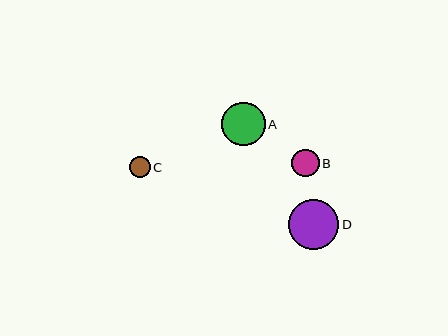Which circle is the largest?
Circle D is the largest with a size of approximately 50 pixels.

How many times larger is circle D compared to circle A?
Circle D is approximately 1.1 times the size of circle A.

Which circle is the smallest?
Circle C is the smallest with a size of approximately 21 pixels.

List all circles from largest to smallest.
From largest to smallest: D, A, B, C.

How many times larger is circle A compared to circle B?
Circle A is approximately 1.6 times the size of circle B.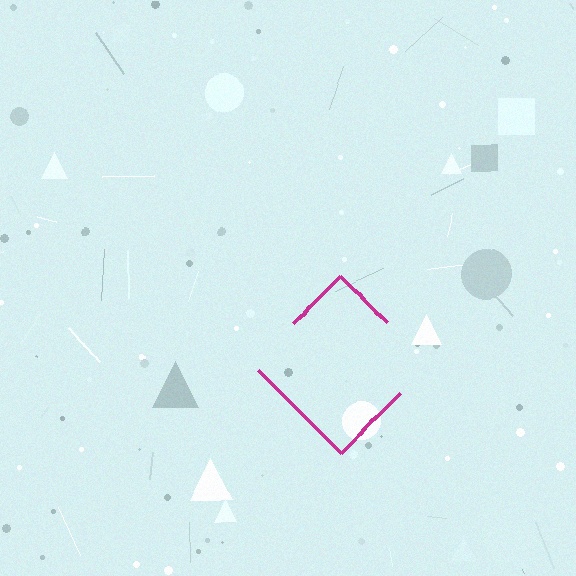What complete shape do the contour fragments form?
The contour fragments form a diamond.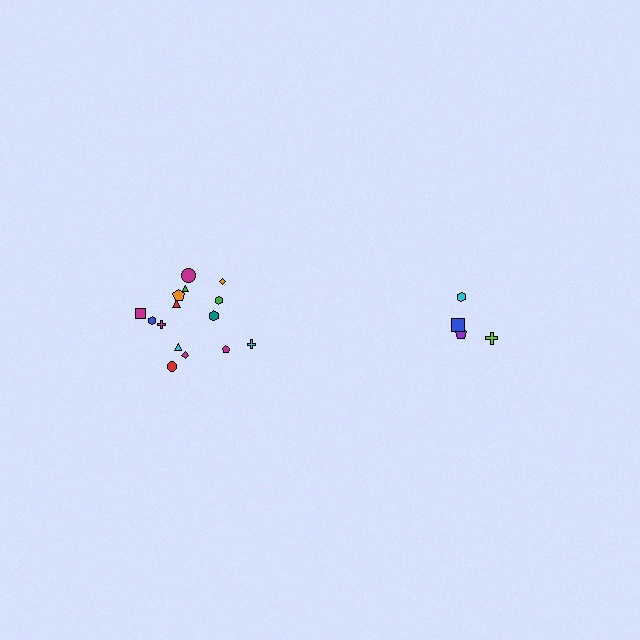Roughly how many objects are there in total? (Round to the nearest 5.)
Roughly 20 objects in total.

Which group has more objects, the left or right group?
The left group.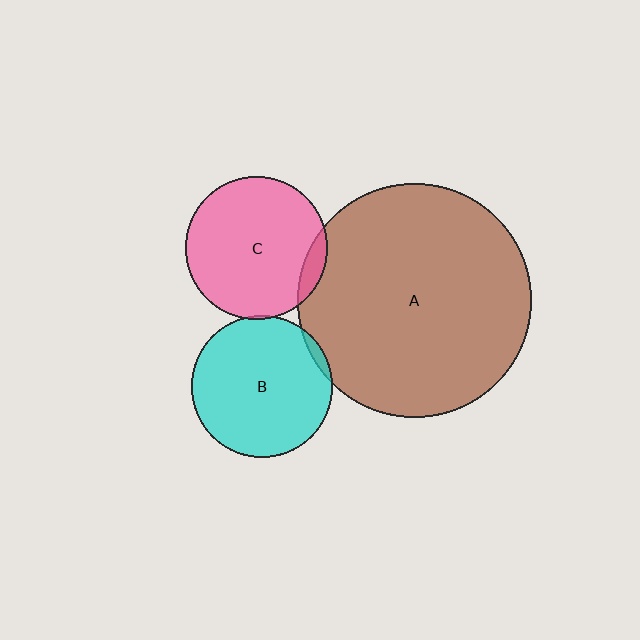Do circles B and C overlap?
Yes.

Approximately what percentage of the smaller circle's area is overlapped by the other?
Approximately 5%.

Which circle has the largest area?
Circle A (brown).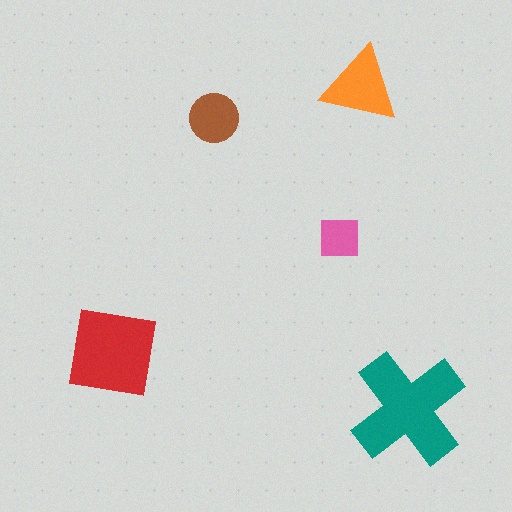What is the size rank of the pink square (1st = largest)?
5th.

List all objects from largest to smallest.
The teal cross, the red square, the orange triangle, the brown circle, the pink square.